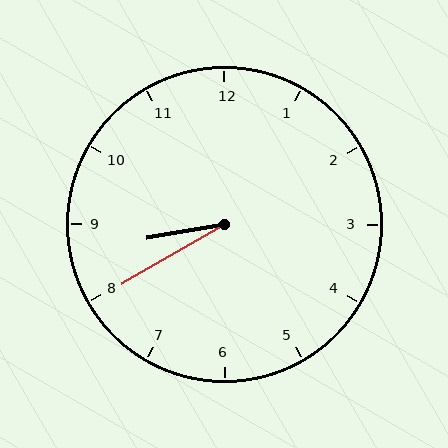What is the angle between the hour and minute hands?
Approximately 20 degrees.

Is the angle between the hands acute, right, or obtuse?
It is acute.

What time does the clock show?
8:40.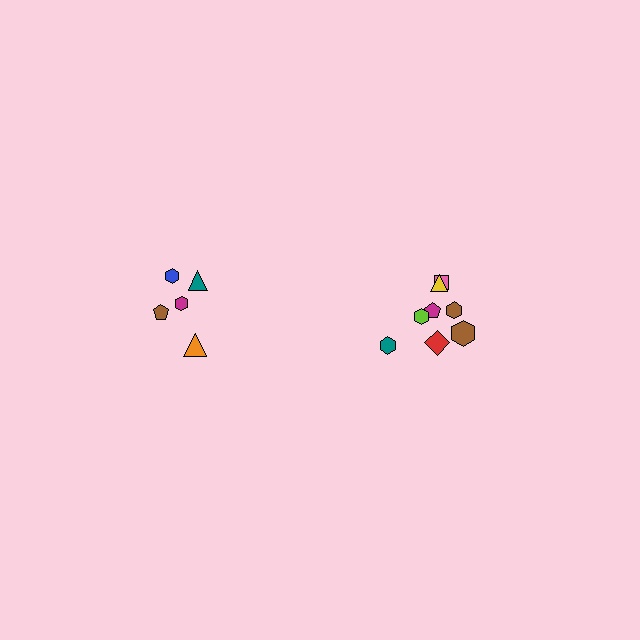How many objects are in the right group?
There are 8 objects.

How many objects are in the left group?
There are 5 objects.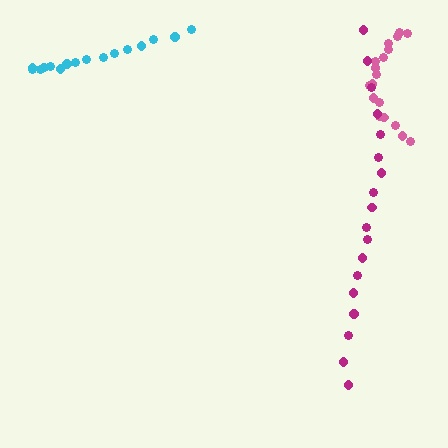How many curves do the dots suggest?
There are 3 distinct paths.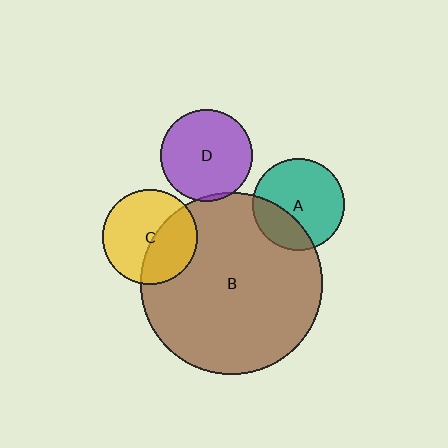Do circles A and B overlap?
Yes.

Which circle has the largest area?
Circle B (brown).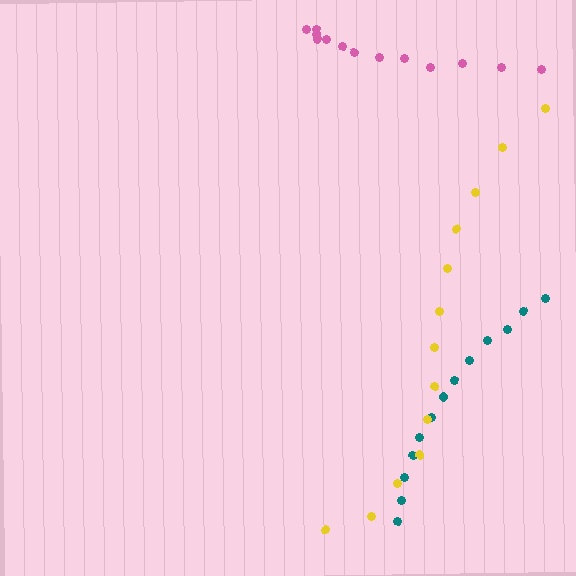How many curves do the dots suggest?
There are 3 distinct paths.